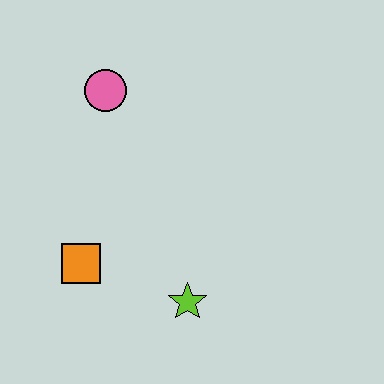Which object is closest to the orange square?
The lime star is closest to the orange square.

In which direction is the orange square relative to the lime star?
The orange square is to the left of the lime star.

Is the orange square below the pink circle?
Yes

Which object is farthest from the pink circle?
The lime star is farthest from the pink circle.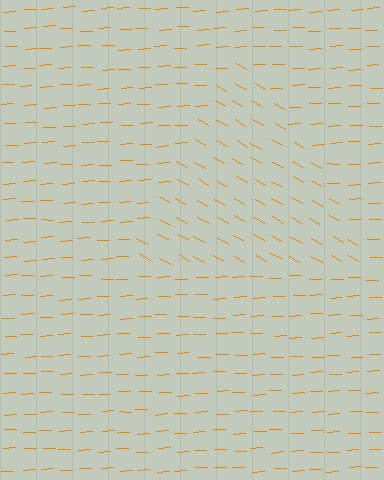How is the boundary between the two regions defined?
The boundary is defined purely by a change in line orientation (approximately 32 degrees difference). All lines are the same color and thickness.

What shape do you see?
I see a triangle.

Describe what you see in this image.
The image is filled with small orange line segments. A triangle region in the image has lines oriented differently from the surrounding lines, creating a visible texture boundary.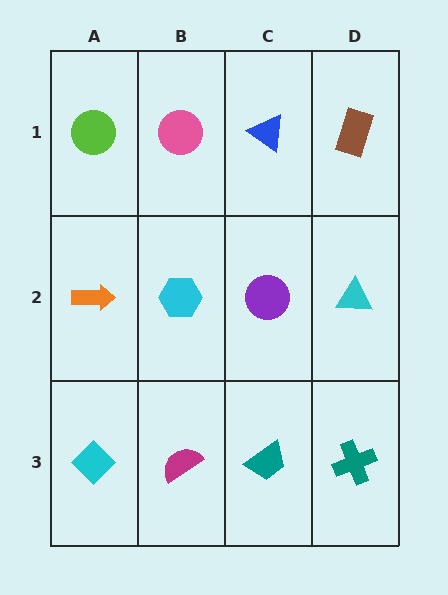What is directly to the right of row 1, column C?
A brown rectangle.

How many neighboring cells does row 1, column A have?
2.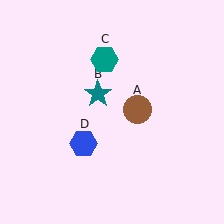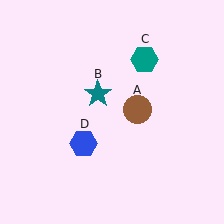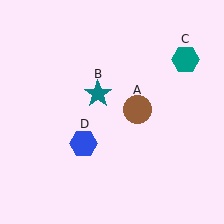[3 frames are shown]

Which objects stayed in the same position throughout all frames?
Brown circle (object A) and teal star (object B) and blue hexagon (object D) remained stationary.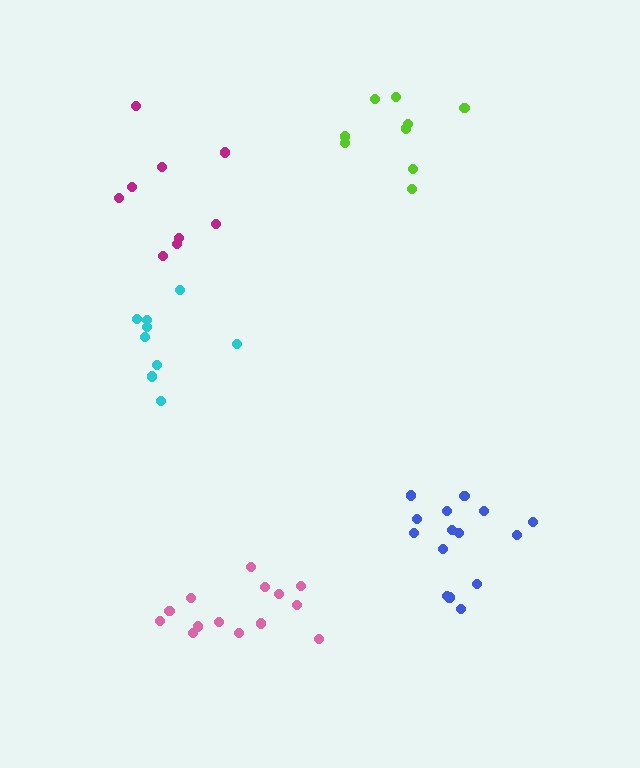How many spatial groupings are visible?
There are 5 spatial groupings.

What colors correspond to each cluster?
The clusters are colored: lime, pink, cyan, blue, magenta.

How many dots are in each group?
Group 1: 9 dots, Group 2: 14 dots, Group 3: 9 dots, Group 4: 15 dots, Group 5: 9 dots (56 total).